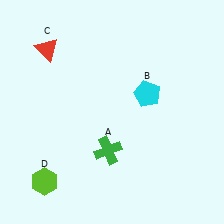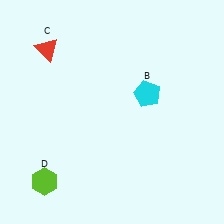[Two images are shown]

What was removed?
The green cross (A) was removed in Image 2.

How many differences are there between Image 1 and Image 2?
There is 1 difference between the two images.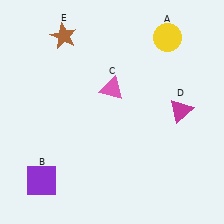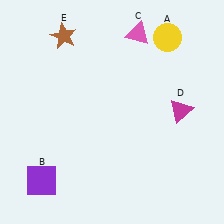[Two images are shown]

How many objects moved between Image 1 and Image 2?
1 object moved between the two images.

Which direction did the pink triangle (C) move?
The pink triangle (C) moved up.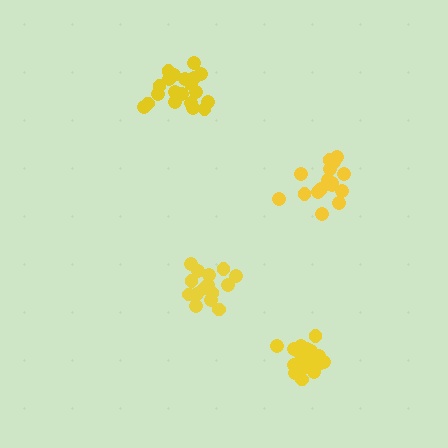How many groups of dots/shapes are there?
There are 4 groups.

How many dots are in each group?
Group 1: 20 dots, Group 2: 20 dots, Group 3: 16 dots, Group 4: 15 dots (71 total).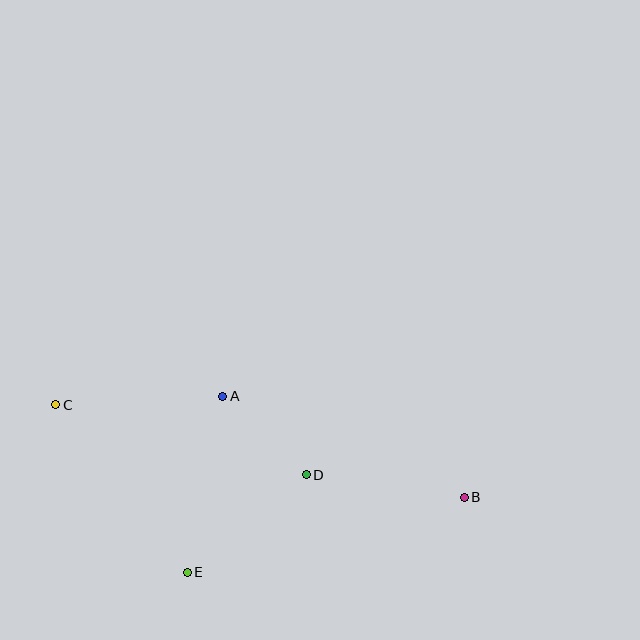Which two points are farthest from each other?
Points B and C are farthest from each other.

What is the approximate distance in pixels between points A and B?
The distance between A and B is approximately 262 pixels.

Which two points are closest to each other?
Points A and D are closest to each other.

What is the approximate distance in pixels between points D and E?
The distance between D and E is approximately 154 pixels.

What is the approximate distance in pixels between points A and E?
The distance between A and E is approximately 179 pixels.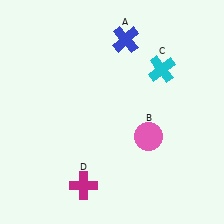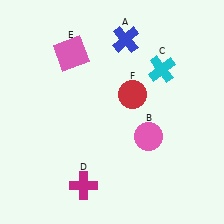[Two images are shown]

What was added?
A pink square (E), a red circle (F) were added in Image 2.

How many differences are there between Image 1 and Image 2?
There are 2 differences between the two images.